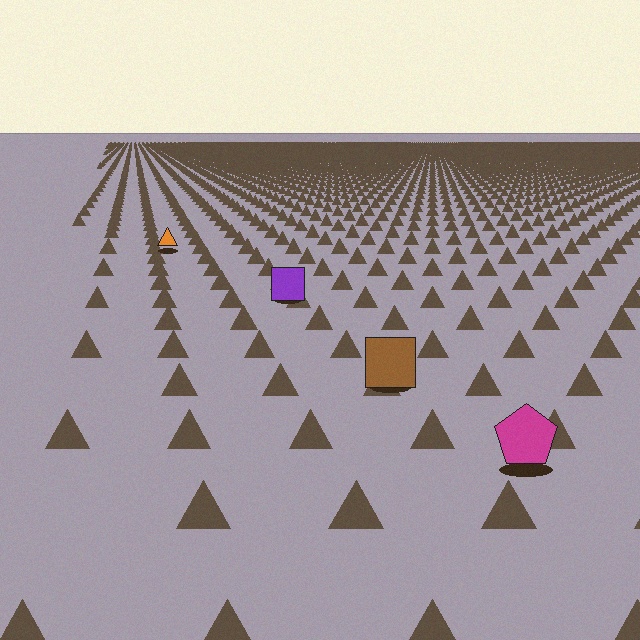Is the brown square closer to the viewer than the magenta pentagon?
No. The magenta pentagon is closer — you can tell from the texture gradient: the ground texture is coarser near it.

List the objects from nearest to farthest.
From nearest to farthest: the magenta pentagon, the brown square, the purple square, the orange triangle.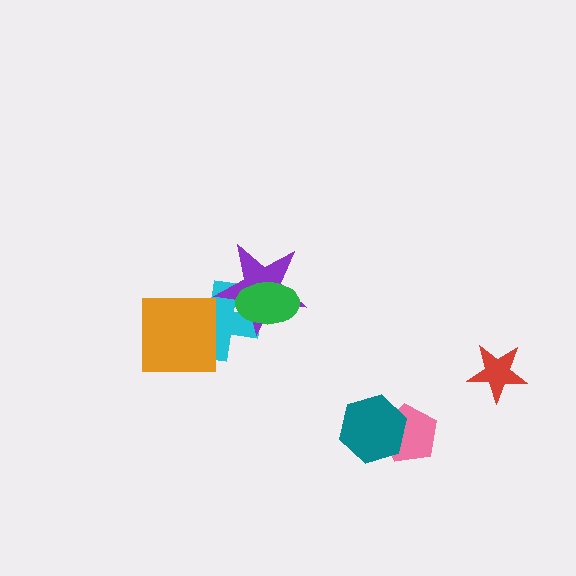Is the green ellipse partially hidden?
No, no other shape covers it.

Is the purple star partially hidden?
Yes, it is partially covered by another shape.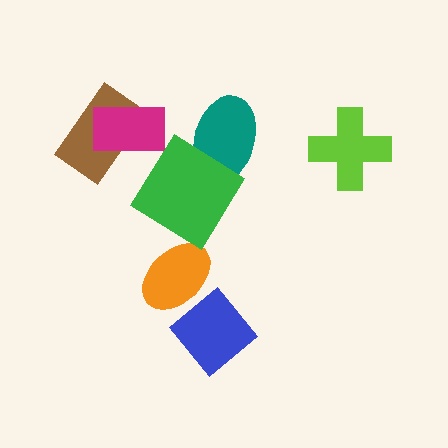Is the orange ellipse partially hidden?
Yes, it is partially covered by another shape.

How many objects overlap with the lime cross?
0 objects overlap with the lime cross.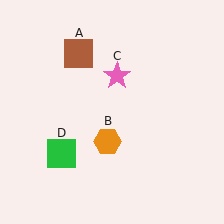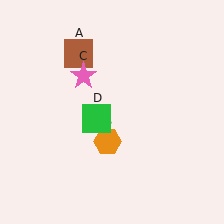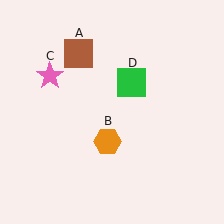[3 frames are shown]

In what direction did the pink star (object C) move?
The pink star (object C) moved left.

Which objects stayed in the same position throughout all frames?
Brown square (object A) and orange hexagon (object B) remained stationary.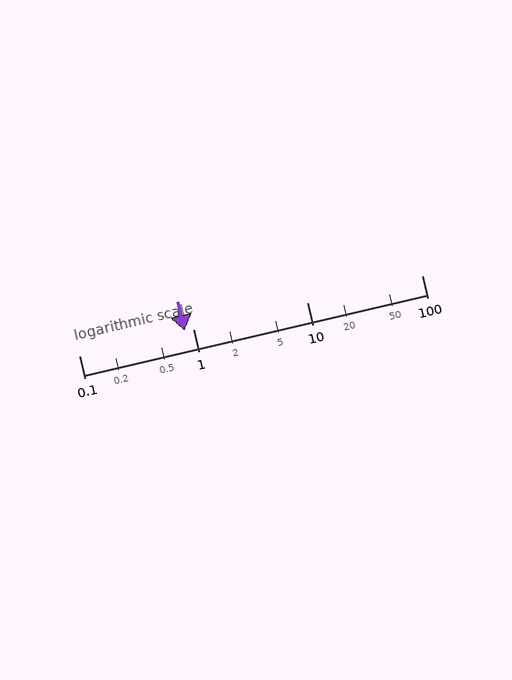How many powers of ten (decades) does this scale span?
The scale spans 3 decades, from 0.1 to 100.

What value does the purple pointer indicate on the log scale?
The pointer indicates approximately 0.84.